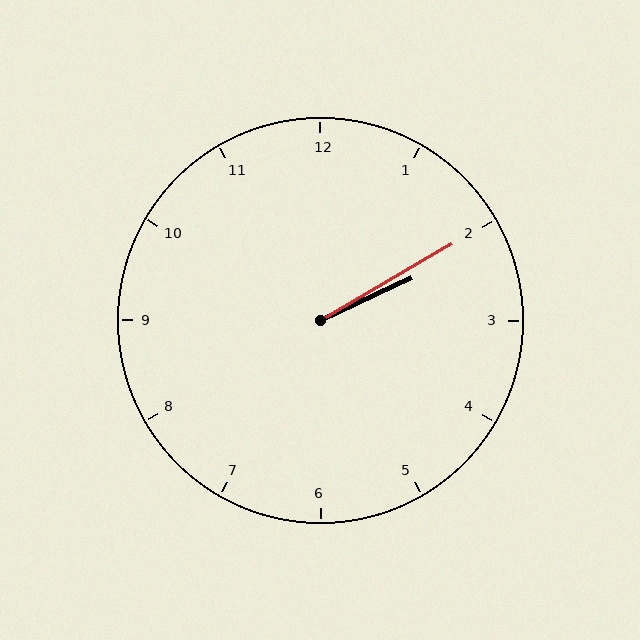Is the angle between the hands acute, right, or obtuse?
It is acute.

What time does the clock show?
2:10.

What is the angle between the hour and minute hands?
Approximately 5 degrees.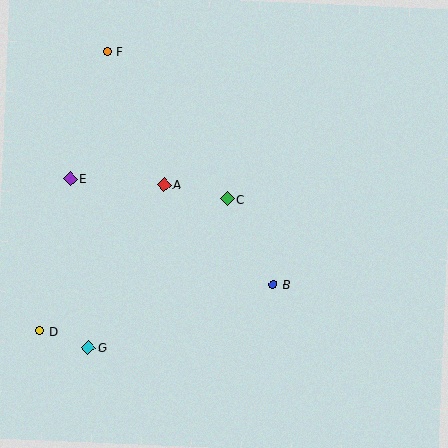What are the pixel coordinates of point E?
Point E is at (70, 179).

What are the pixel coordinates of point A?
Point A is at (164, 185).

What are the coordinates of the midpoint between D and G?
The midpoint between D and G is at (64, 339).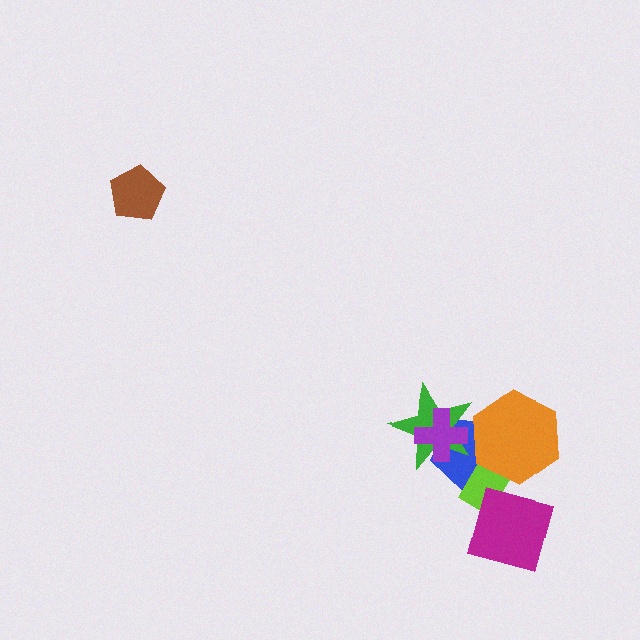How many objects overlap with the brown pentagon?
0 objects overlap with the brown pentagon.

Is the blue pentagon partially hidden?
Yes, it is partially covered by another shape.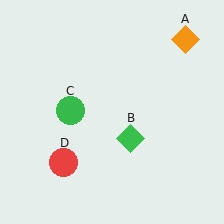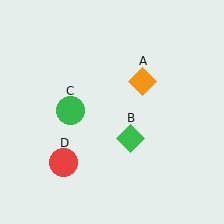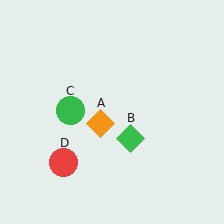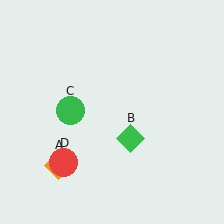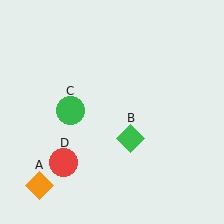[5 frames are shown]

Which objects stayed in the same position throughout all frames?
Green diamond (object B) and green circle (object C) and red circle (object D) remained stationary.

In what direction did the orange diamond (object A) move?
The orange diamond (object A) moved down and to the left.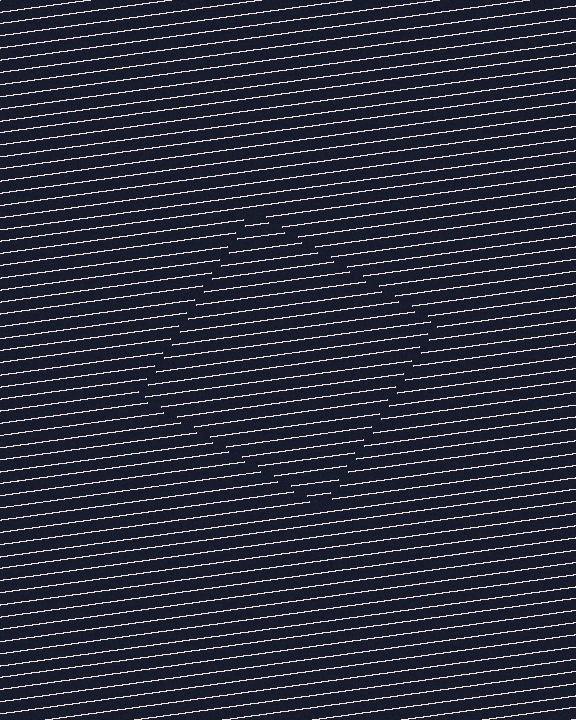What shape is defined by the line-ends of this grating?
An illusory square. The interior of the shape contains the same grating, shifted by half a period — the contour is defined by the phase discontinuity where line-ends from the inner and outer gratings abut.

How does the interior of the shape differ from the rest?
The interior of the shape contains the same grating, shifted by half a period — the contour is defined by the phase discontinuity where line-ends from the inner and outer gratings abut.